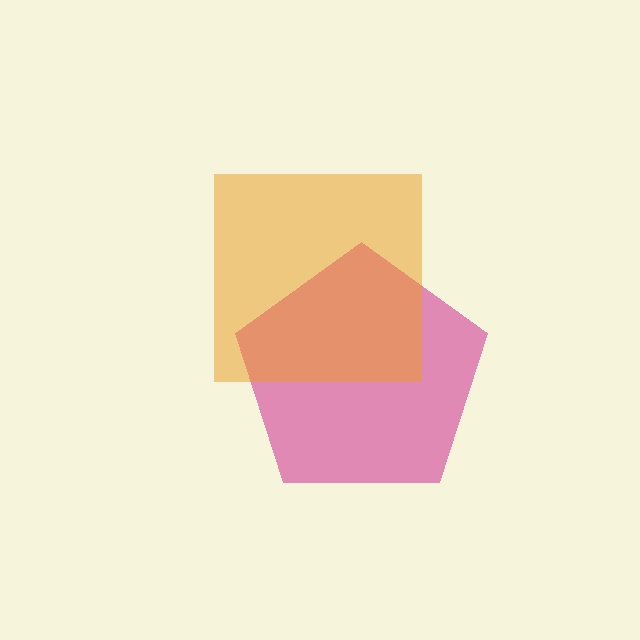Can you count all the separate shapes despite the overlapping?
Yes, there are 2 separate shapes.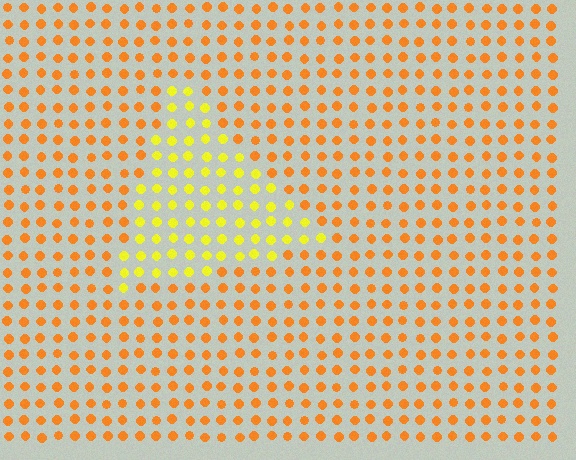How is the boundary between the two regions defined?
The boundary is defined purely by a slight shift in hue (about 34 degrees). Spacing, size, and orientation are identical on both sides.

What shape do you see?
I see a triangle.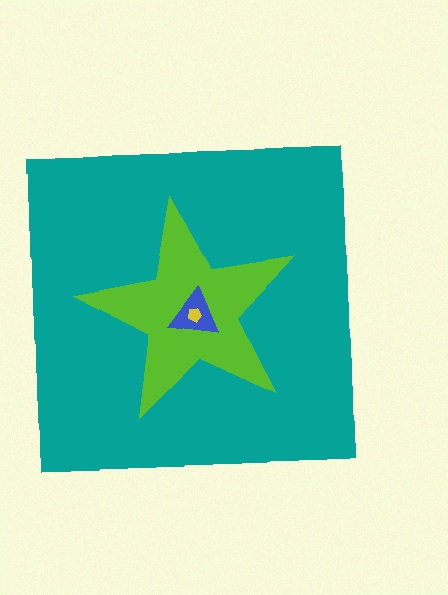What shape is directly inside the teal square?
The lime star.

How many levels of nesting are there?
4.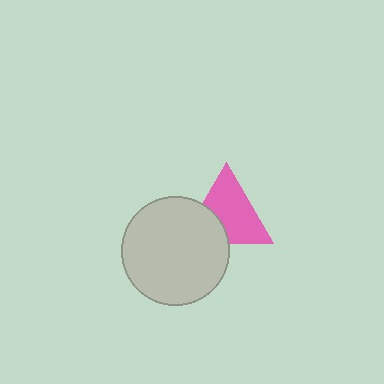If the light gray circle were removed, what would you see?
You would see the complete pink triangle.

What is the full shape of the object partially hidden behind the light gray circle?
The partially hidden object is a pink triangle.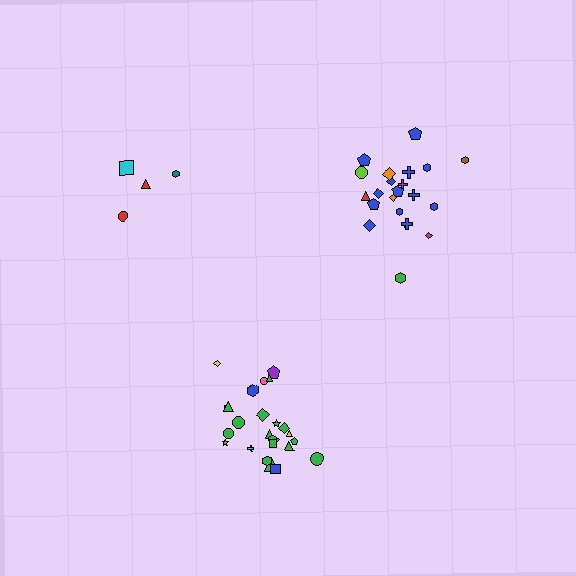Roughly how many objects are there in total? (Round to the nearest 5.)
Roughly 50 objects in total.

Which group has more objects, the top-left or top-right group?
The top-right group.